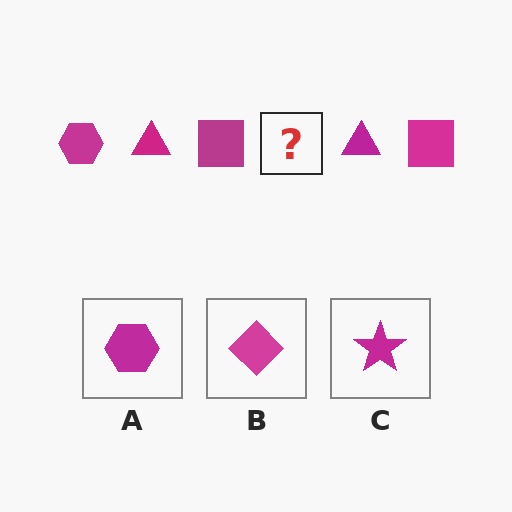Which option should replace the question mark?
Option A.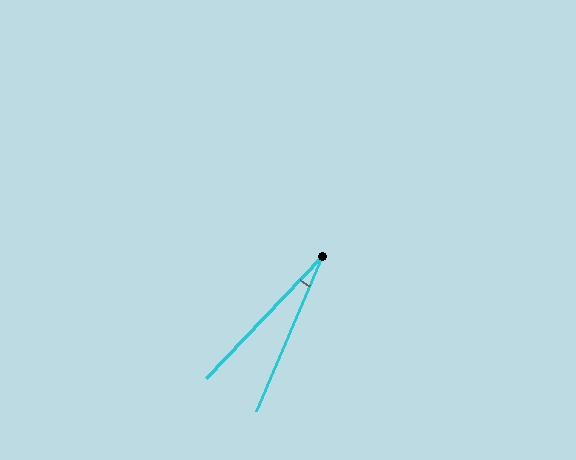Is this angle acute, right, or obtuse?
It is acute.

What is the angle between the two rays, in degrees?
Approximately 21 degrees.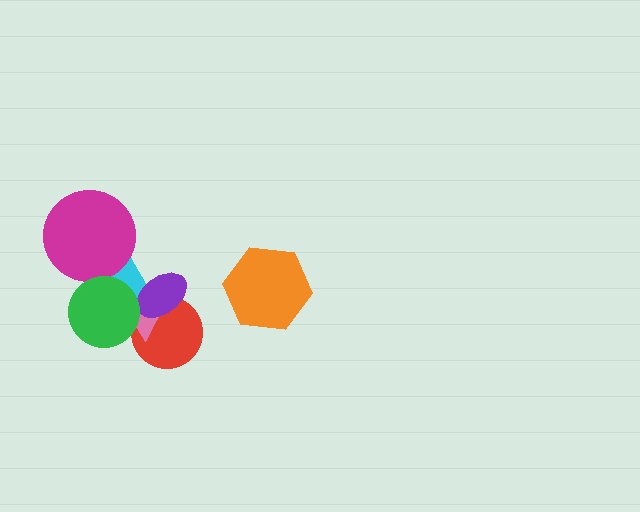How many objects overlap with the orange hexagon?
0 objects overlap with the orange hexagon.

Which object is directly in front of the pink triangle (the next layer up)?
The cyan triangle is directly in front of the pink triangle.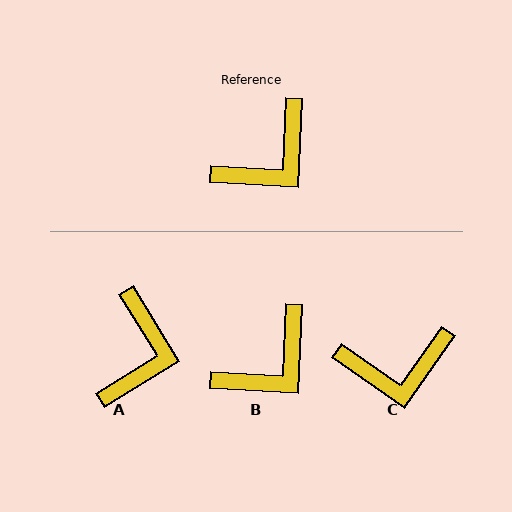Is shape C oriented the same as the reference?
No, it is off by about 32 degrees.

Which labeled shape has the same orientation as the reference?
B.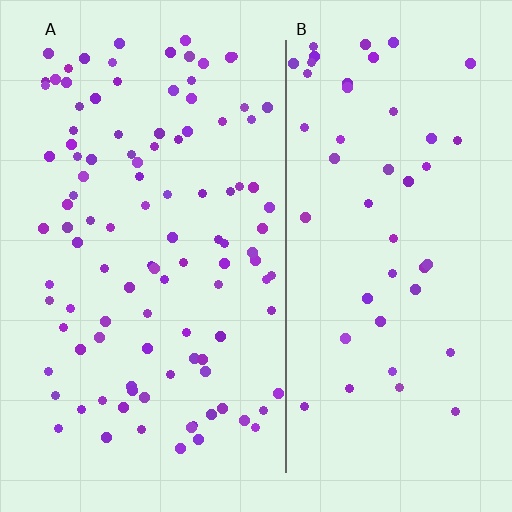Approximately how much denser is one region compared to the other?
Approximately 2.2× — region A over region B.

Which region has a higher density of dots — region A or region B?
A (the left).